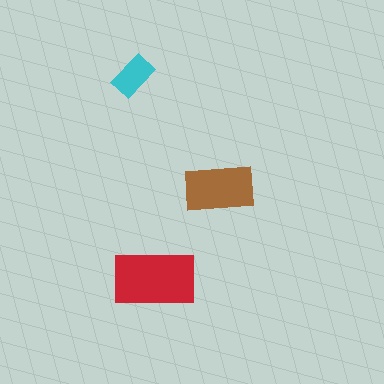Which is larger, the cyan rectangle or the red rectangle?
The red one.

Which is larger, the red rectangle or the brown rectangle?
The red one.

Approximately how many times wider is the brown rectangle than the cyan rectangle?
About 1.5 times wider.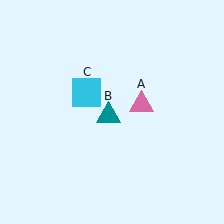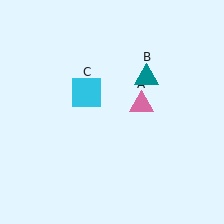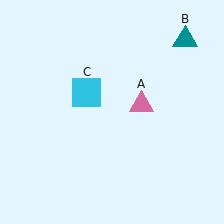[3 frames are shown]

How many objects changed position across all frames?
1 object changed position: teal triangle (object B).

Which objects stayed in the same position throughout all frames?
Pink triangle (object A) and cyan square (object C) remained stationary.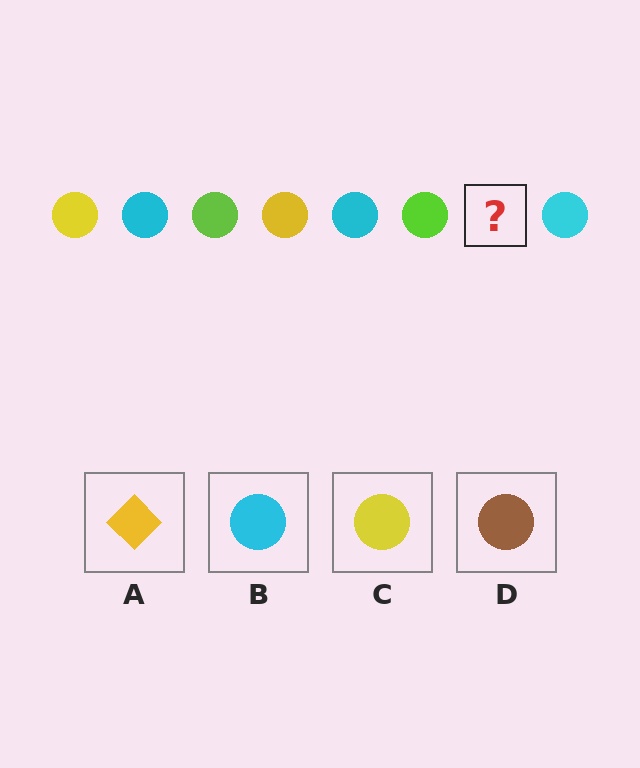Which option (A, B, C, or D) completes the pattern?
C.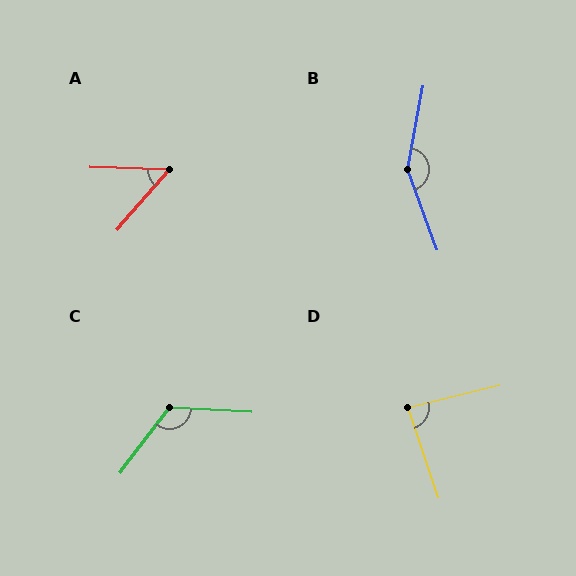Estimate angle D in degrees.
Approximately 85 degrees.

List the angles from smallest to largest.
A (51°), D (85°), C (124°), B (149°).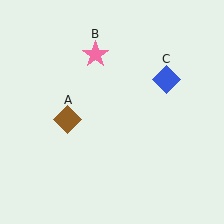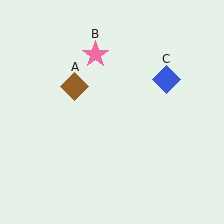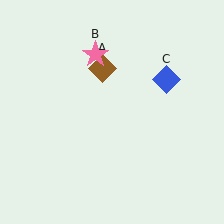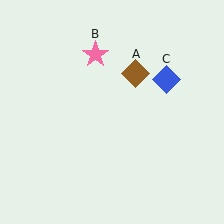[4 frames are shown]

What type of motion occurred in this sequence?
The brown diamond (object A) rotated clockwise around the center of the scene.